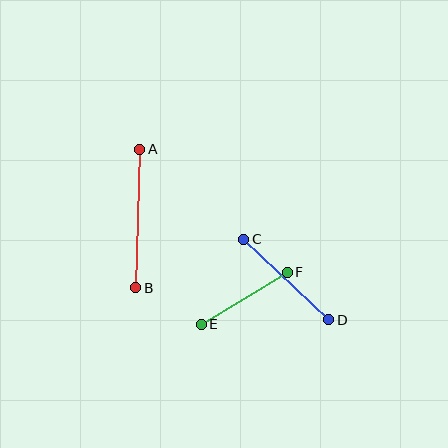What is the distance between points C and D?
The distance is approximately 117 pixels.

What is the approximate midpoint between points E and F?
The midpoint is at approximately (244, 298) pixels.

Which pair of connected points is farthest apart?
Points A and B are farthest apart.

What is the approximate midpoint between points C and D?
The midpoint is at approximately (286, 280) pixels.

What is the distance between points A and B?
The distance is approximately 139 pixels.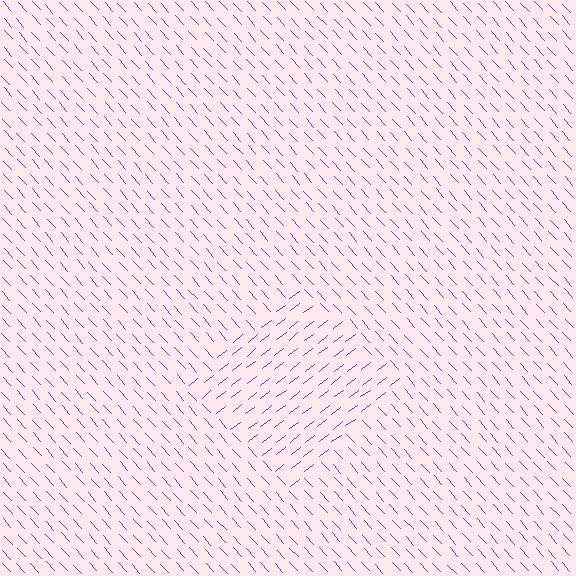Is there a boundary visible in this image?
Yes, there is a texture boundary formed by a change in line orientation.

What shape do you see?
I see a diamond.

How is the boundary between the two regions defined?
The boundary is defined purely by a change in line orientation (approximately 85 degrees difference). All lines are the same color and thickness.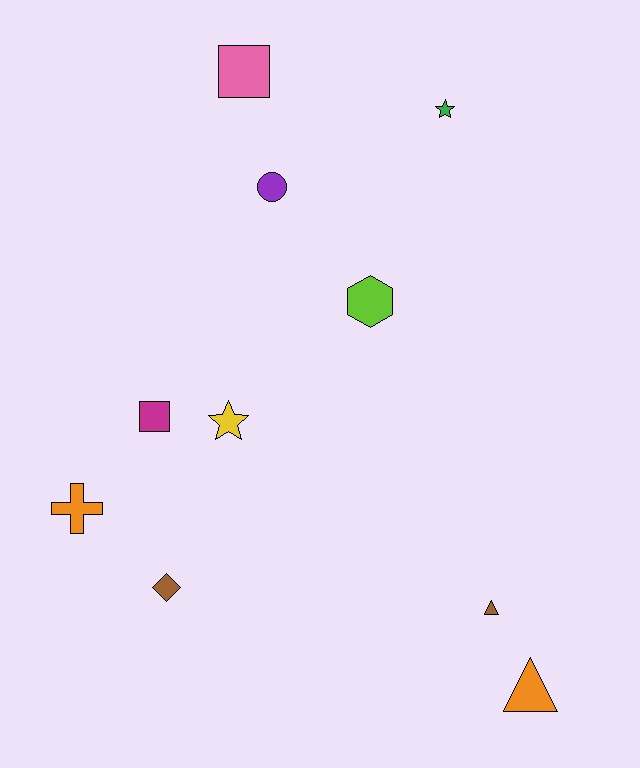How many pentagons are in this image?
There are no pentagons.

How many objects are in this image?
There are 10 objects.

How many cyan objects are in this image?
There are no cyan objects.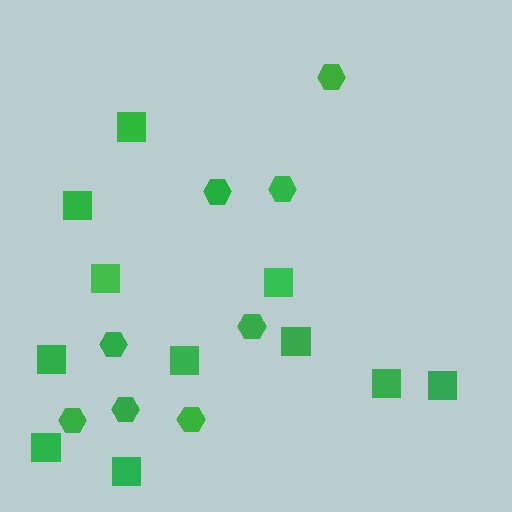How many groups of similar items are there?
There are 2 groups: one group of squares (11) and one group of hexagons (8).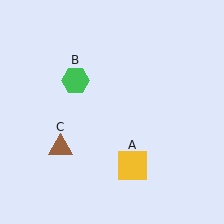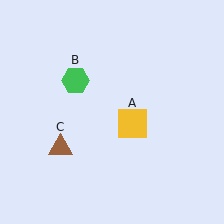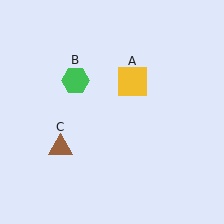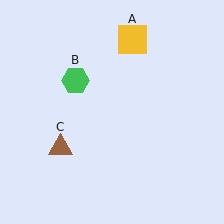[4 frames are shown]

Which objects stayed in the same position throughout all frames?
Green hexagon (object B) and brown triangle (object C) remained stationary.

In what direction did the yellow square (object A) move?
The yellow square (object A) moved up.